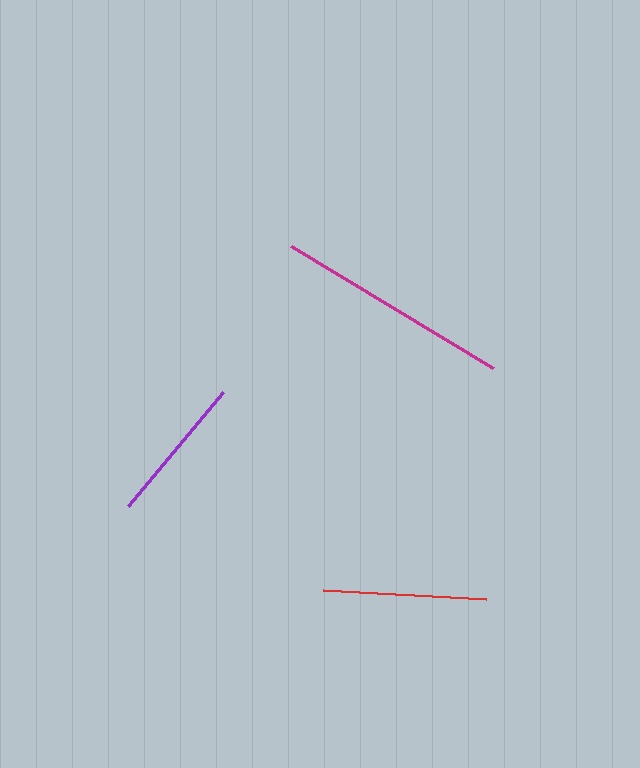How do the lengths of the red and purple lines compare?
The red and purple lines are approximately the same length.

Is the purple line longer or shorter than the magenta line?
The magenta line is longer than the purple line.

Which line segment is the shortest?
The purple line is the shortest at approximately 149 pixels.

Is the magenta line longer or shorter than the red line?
The magenta line is longer than the red line.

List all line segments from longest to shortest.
From longest to shortest: magenta, red, purple.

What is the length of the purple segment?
The purple segment is approximately 149 pixels long.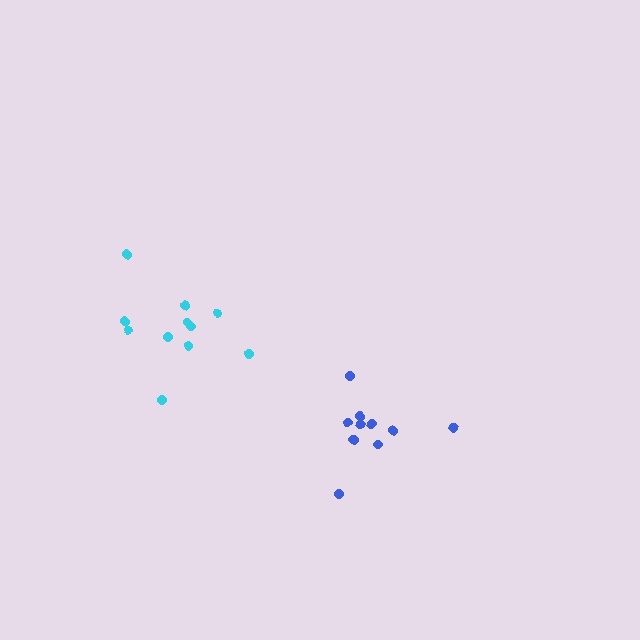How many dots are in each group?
Group 1: 11 dots, Group 2: 11 dots (22 total).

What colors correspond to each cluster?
The clusters are colored: cyan, blue.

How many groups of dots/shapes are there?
There are 2 groups.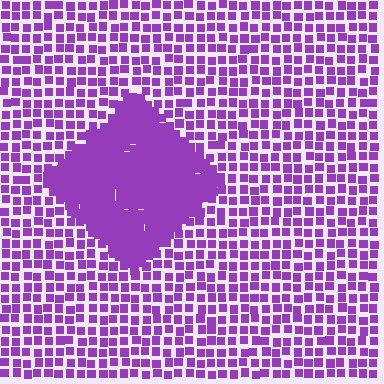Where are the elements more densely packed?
The elements are more densely packed inside the diamond boundary.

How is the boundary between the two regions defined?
The boundary is defined by a change in element density (approximately 2.2x ratio). All elements are the same color, size, and shape.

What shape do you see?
I see a diamond.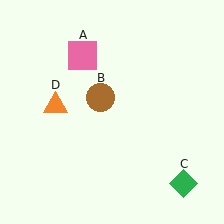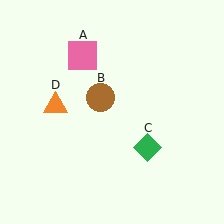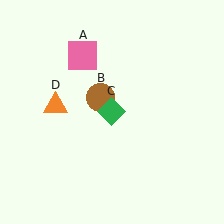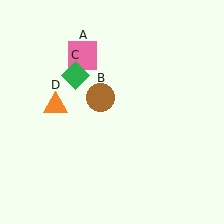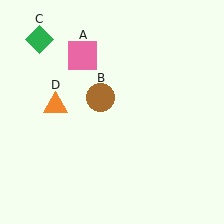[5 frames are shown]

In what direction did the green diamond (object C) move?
The green diamond (object C) moved up and to the left.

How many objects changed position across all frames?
1 object changed position: green diamond (object C).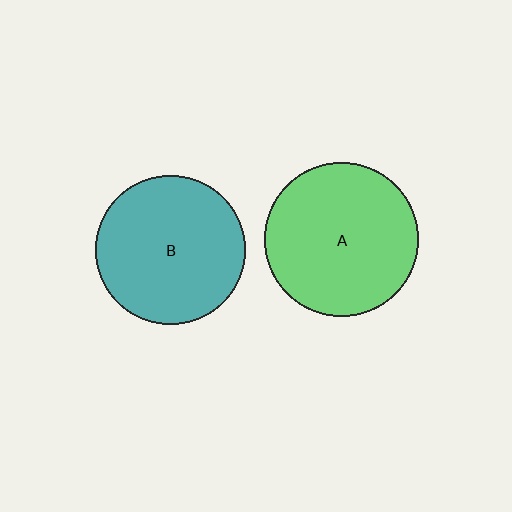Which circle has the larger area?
Circle A (green).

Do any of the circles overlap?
No, none of the circles overlap.